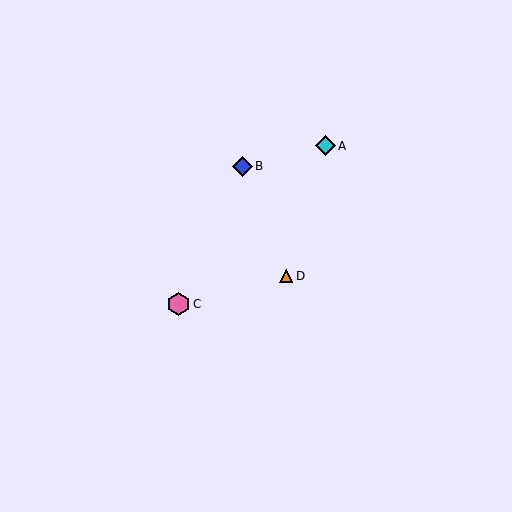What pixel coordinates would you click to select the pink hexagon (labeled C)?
Click at (178, 304) to select the pink hexagon C.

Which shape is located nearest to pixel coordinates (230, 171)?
The blue diamond (labeled B) at (242, 166) is nearest to that location.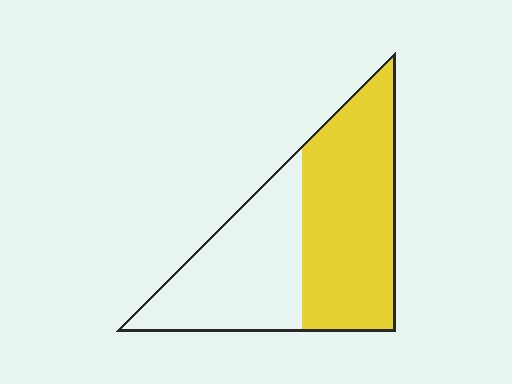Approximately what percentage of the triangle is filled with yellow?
Approximately 55%.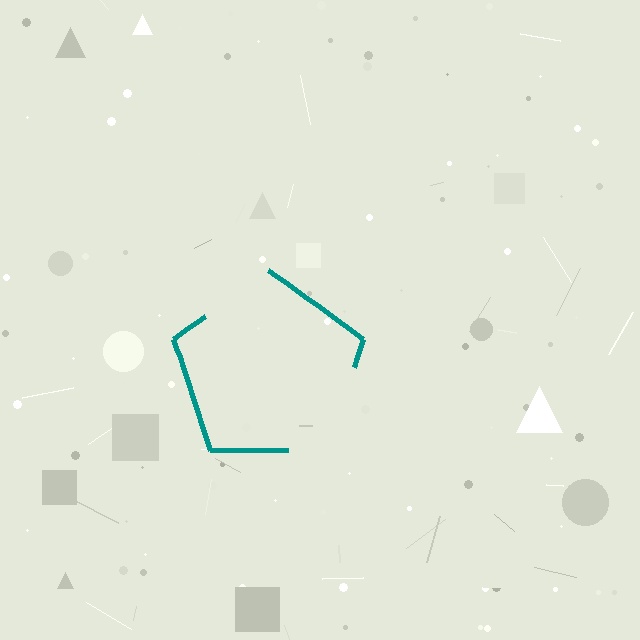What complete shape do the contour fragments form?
The contour fragments form a pentagon.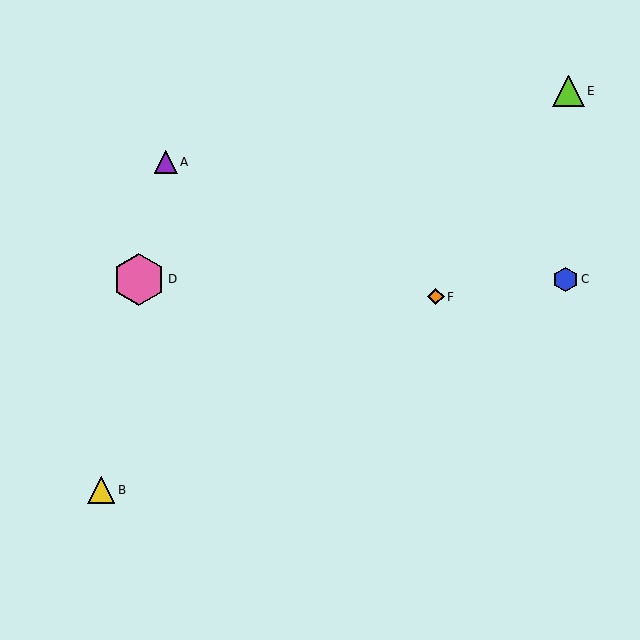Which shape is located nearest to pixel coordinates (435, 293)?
The orange diamond (labeled F) at (436, 297) is nearest to that location.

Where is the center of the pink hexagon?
The center of the pink hexagon is at (139, 279).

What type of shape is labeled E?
Shape E is a lime triangle.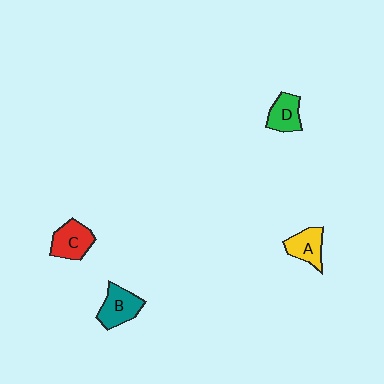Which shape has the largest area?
Shape B (teal).